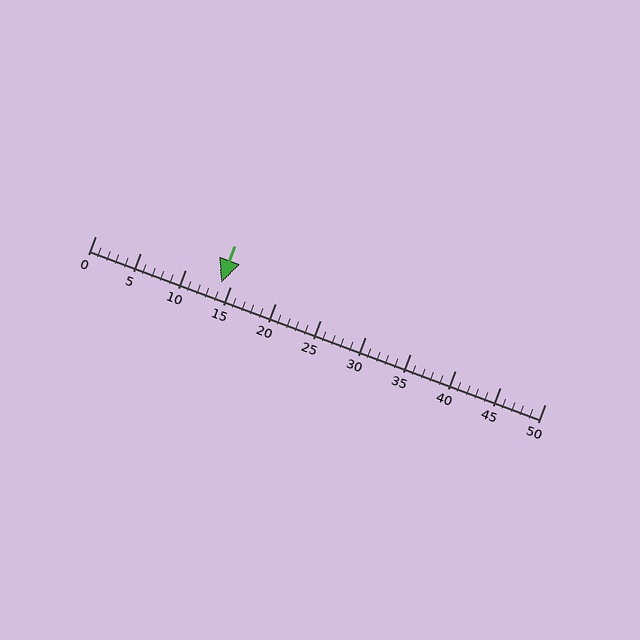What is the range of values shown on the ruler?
The ruler shows values from 0 to 50.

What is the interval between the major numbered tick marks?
The major tick marks are spaced 5 units apart.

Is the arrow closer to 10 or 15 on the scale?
The arrow is closer to 15.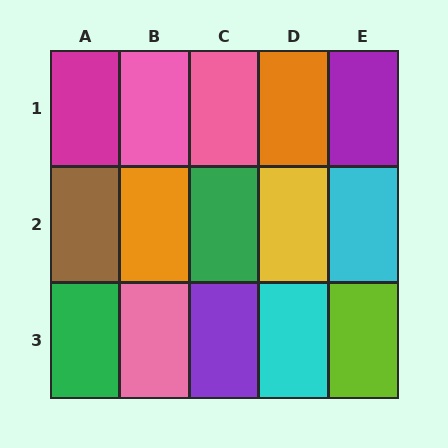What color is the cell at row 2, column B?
Orange.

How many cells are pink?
3 cells are pink.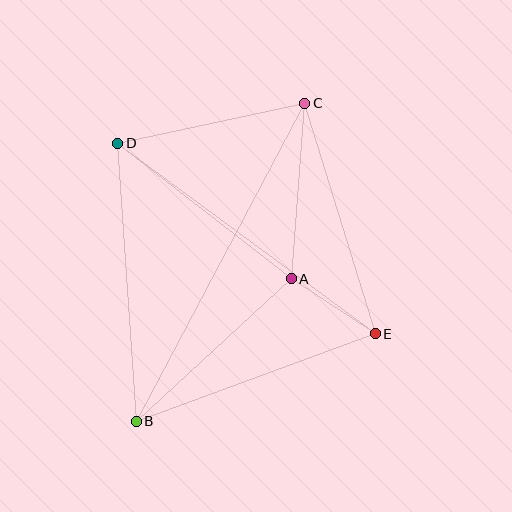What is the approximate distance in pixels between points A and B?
The distance between A and B is approximately 210 pixels.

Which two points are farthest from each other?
Points B and C are farthest from each other.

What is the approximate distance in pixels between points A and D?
The distance between A and D is approximately 220 pixels.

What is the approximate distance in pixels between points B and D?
The distance between B and D is approximately 279 pixels.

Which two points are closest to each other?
Points A and E are closest to each other.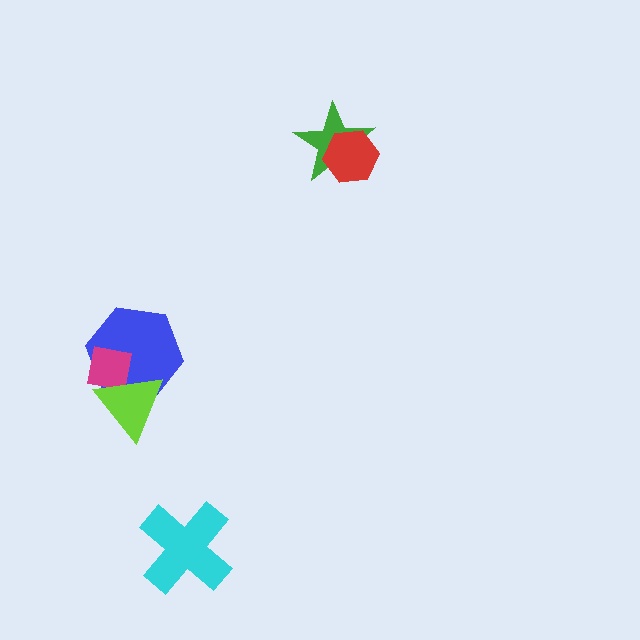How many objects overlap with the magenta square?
2 objects overlap with the magenta square.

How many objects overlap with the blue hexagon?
2 objects overlap with the blue hexagon.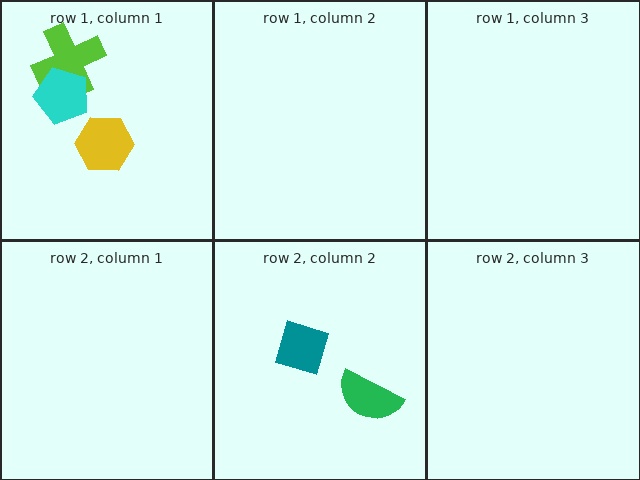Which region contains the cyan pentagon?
The row 1, column 1 region.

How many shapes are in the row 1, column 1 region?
3.